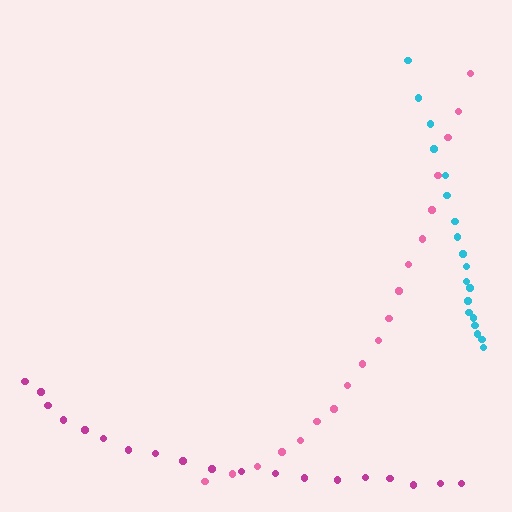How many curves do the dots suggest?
There are 3 distinct paths.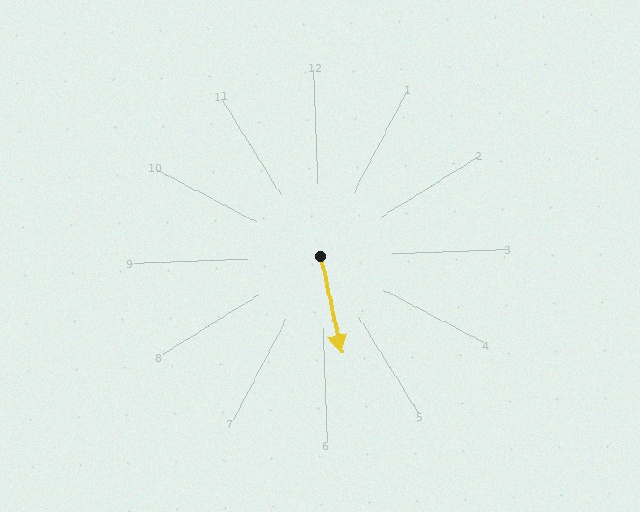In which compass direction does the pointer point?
South.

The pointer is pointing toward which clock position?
Roughly 6 o'clock.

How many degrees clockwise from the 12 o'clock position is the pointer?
Approximately 170 degrees.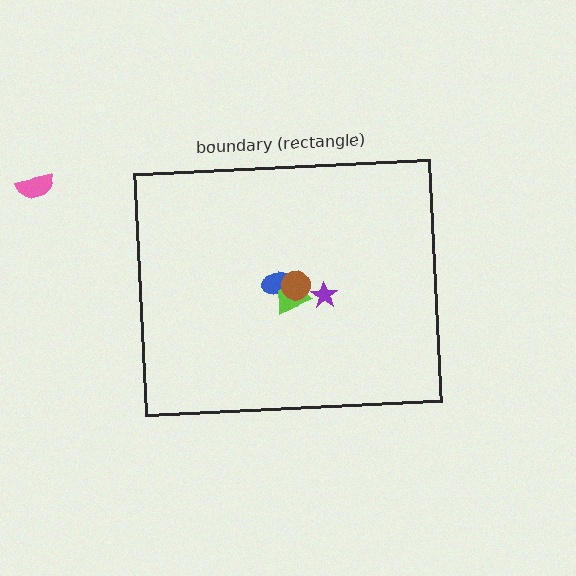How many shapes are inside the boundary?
4 inside, 1 outside.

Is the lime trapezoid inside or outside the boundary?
Inside.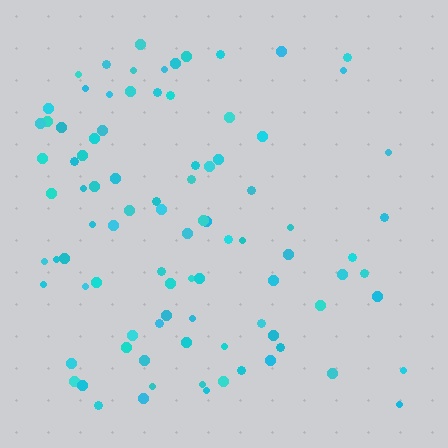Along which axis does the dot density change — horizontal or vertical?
Horizontal.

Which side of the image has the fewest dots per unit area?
The right.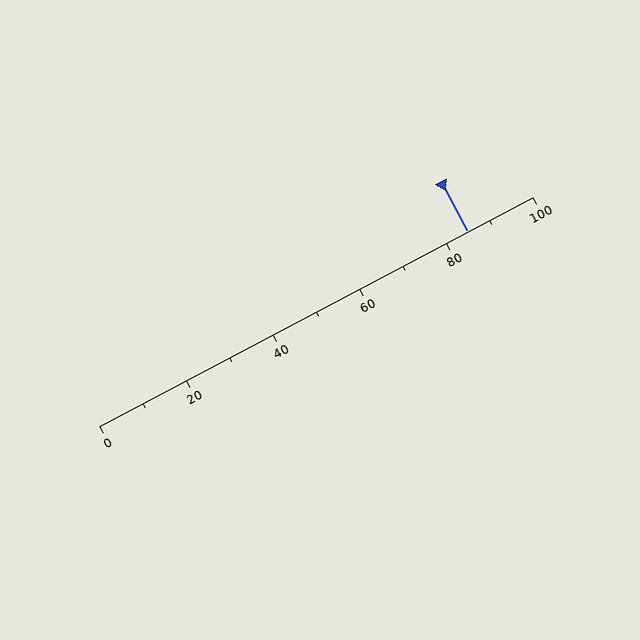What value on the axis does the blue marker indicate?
The marker indicates approximately 85.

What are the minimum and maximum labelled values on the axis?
The axis runs from 0 to 100.